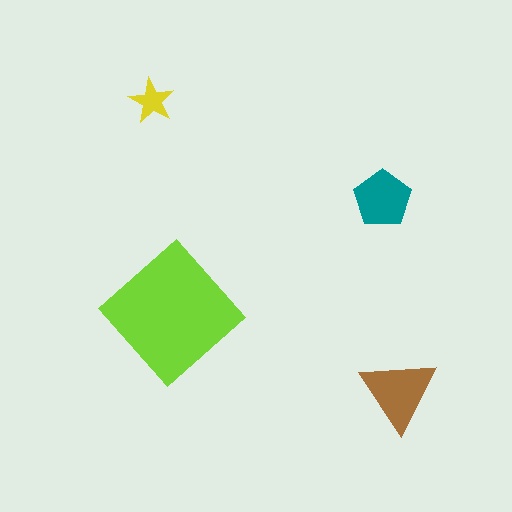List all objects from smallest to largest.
The yellow star, the teal pentagon, the brown triangle, the lime diamond.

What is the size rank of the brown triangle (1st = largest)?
2nd.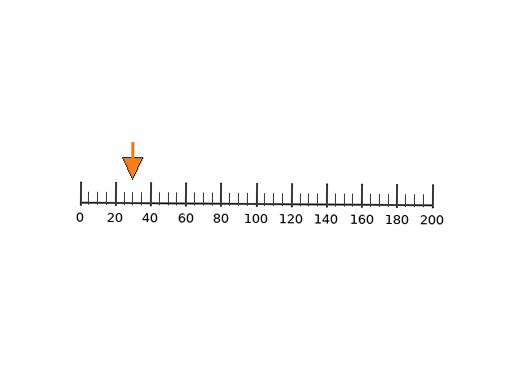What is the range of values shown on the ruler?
The ruler shows values from 0 to 200.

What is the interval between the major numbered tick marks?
The major tick marks are spaced 20 units apart.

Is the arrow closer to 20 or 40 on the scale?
The arrow is closer to 40.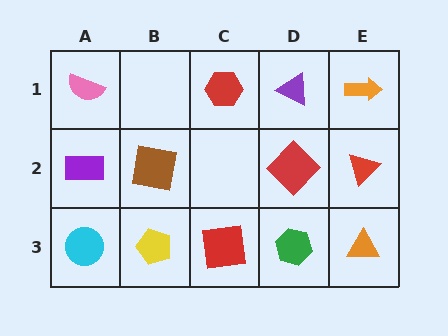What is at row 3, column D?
A green hexagon.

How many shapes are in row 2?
4 shapes.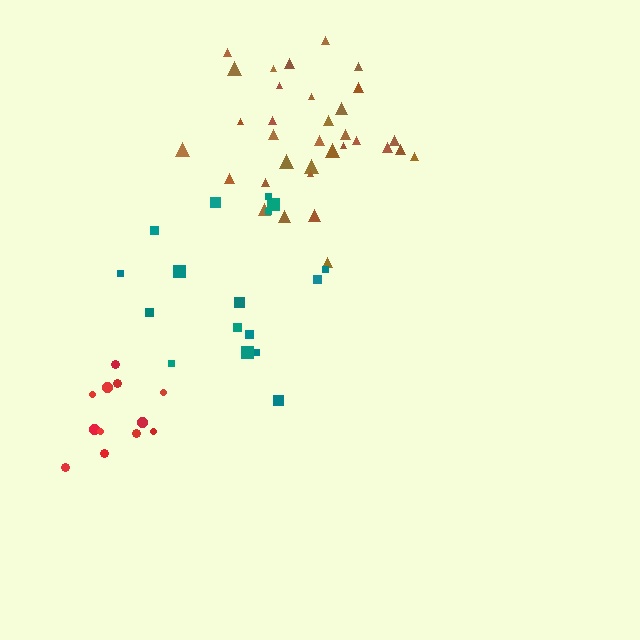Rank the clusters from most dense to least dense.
red, brown, teal.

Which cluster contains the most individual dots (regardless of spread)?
Brown (33).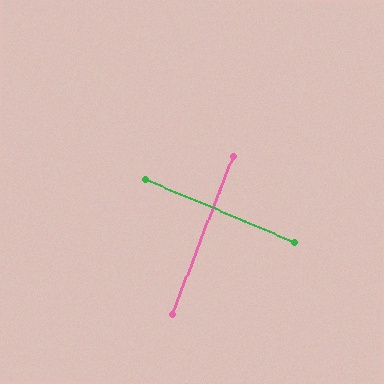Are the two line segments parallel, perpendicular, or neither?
Perpendicular — they meet at approximately 88°.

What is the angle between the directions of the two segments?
Approximately 88 degrees.